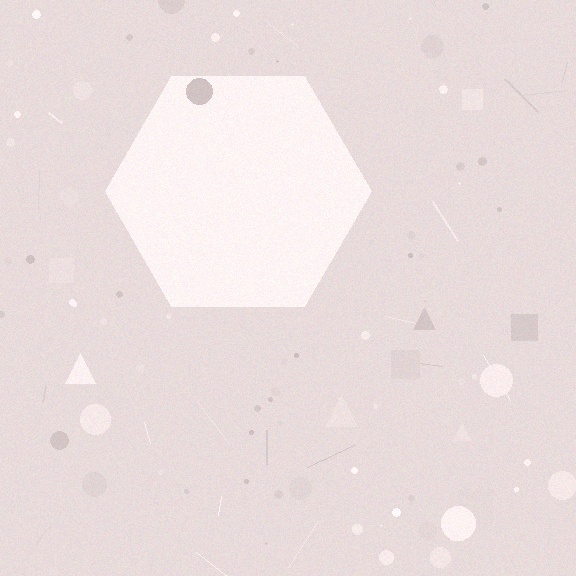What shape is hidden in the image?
A hexagon is hidden in the image.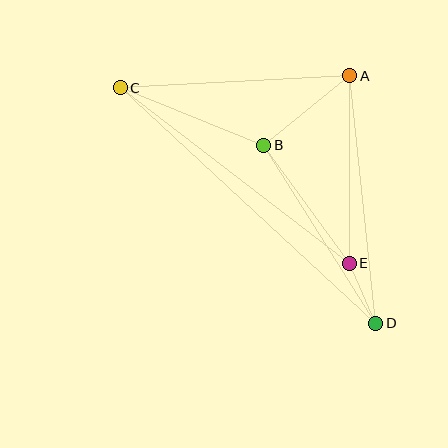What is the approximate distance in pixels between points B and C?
The distance between B and C is approximately 155 pixels.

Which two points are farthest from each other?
Points C and D are farthest from each other.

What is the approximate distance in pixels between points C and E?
The distance between C and E is approximately 288 pixels.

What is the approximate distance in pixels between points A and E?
The distance between A and E is approximately 187 pixels.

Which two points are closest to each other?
Points D and E are closest to each other.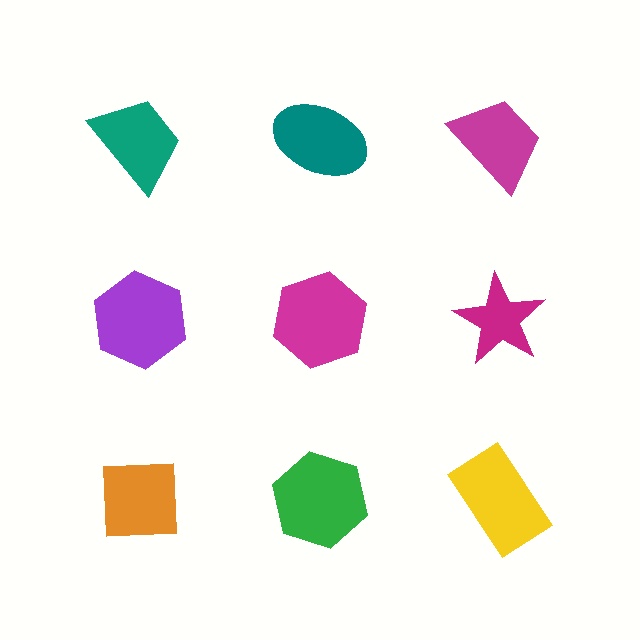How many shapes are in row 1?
3 shapes.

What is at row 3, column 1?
An orange square.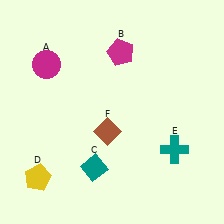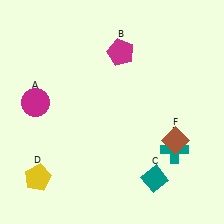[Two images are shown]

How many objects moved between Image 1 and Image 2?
3 objects moved between the two images.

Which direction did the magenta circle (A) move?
The magenta circle (A) moved down.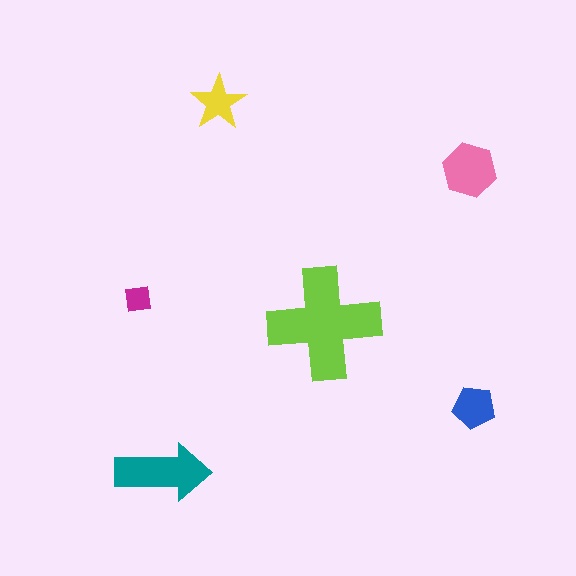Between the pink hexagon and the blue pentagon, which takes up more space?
The pink hexagon.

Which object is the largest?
The lime cross.